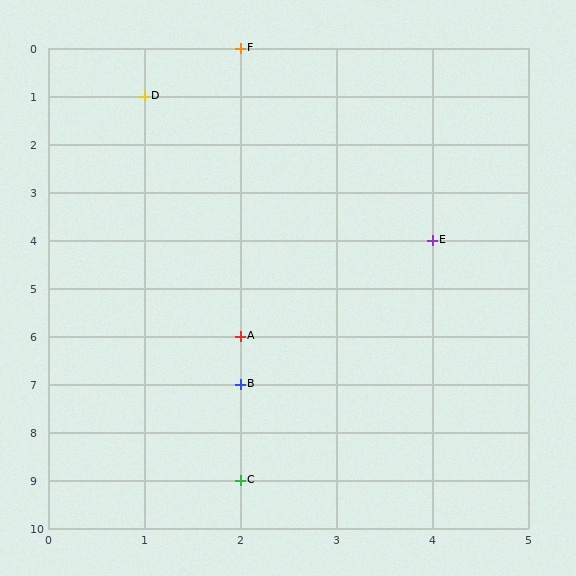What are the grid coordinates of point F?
Point F is at grid coordinates (2, 0).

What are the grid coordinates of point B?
Point B is at grid coordinates (2, 7).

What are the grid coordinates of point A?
Point A is at grid coordinates (2, 6).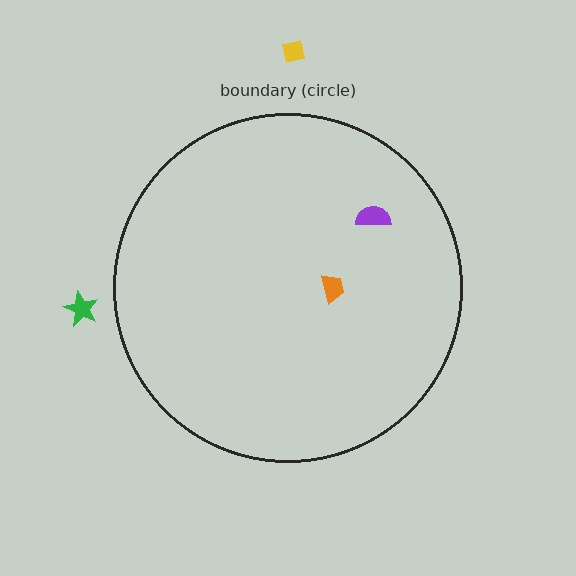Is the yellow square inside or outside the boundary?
Outside.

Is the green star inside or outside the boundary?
Outside.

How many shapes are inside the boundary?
2 inside, 2 outside.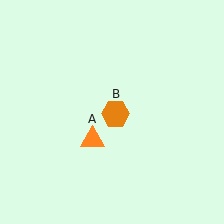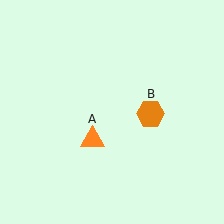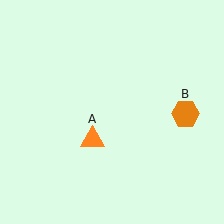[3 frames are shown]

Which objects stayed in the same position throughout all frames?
Orange triangle (object A) remained stationary.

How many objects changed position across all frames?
1 object changed position: orange hexagon (object B).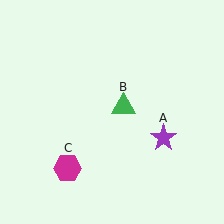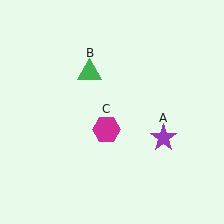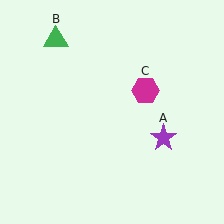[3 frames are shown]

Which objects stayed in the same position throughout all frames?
Purple star (object A) remained stationary.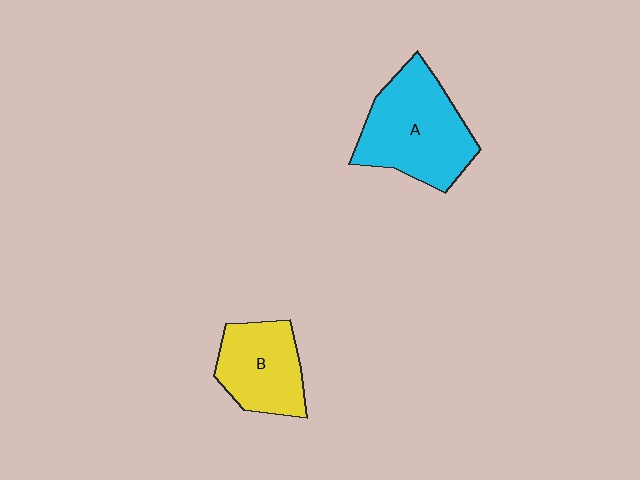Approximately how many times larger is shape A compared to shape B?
Approximately 1.4 times.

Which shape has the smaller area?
Shape B (yellow).